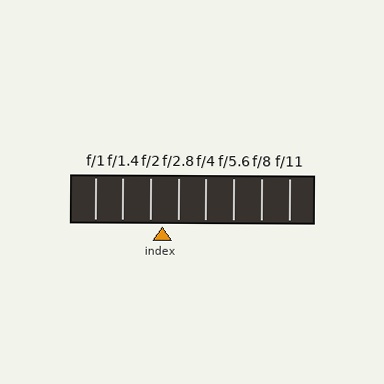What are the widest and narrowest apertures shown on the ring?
The widest aperture shown is f/1 and the narrowest is f/11.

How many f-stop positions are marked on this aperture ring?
There are 8 f-stop positions marked.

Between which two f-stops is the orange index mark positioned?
The index mark is between f/2 and f/2.8.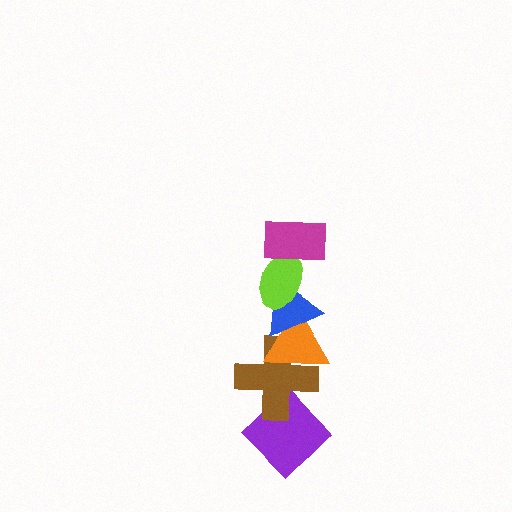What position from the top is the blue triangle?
The blue triangle is 3rd from the top.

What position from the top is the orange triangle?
The orange triangle is 4th from the top.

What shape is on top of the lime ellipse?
The magenta rectangle is on top of the lime ellipse.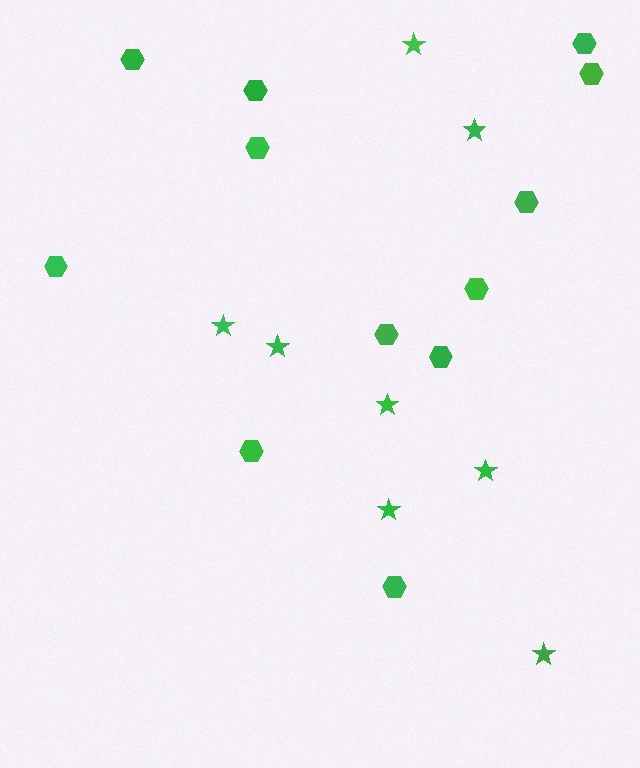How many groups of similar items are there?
There are 2 groups: one group of stars (8) and one group of hexagons (12).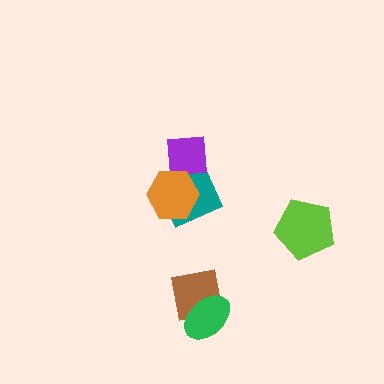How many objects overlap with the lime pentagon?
0 objects overlap with the lime pentagon.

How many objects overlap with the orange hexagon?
2 objects overlap with the orange hexagon.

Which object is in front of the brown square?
The green ellipse is in front of the brown square.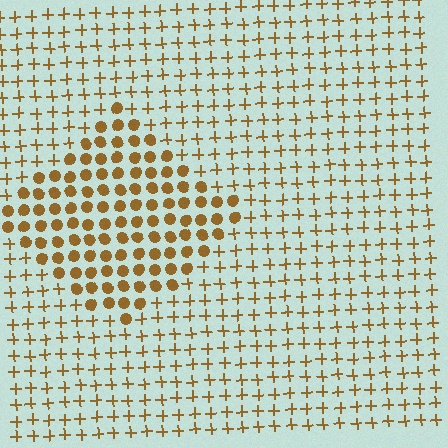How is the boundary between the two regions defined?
The boundary is defined by a change in element shape: circles inside vs. plus signs outside. All elements share the same color and spacing.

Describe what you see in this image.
The image is filled with small brown elements arranged in a uniform grid. A diamond-shaped region contains circles, while the surrounding area contains plus signs. The boundary is defined purely by the change in element shape.